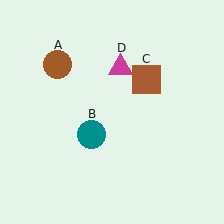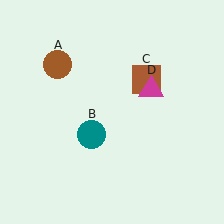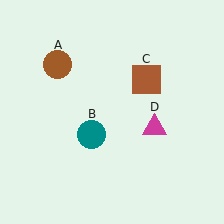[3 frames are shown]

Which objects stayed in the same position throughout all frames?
Brown circle (object A) and teal circle (object B) and brown square (object C) remained stationary.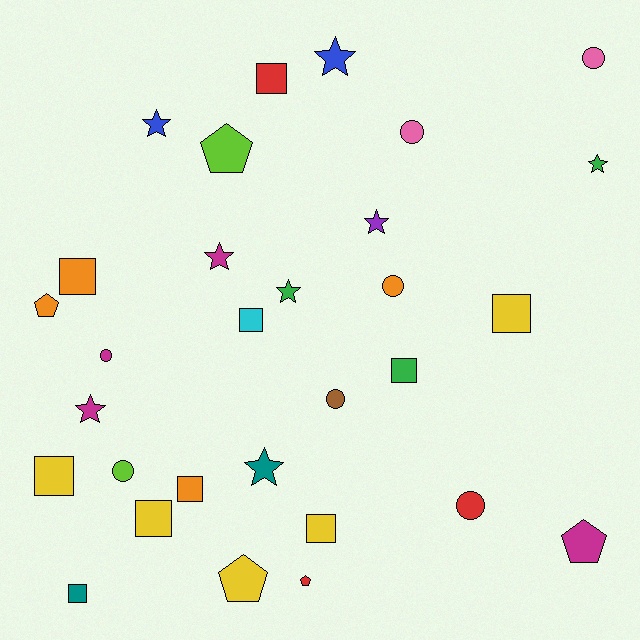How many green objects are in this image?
There are 3 green objects.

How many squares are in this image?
There are 10 squares.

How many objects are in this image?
There are 30 objects.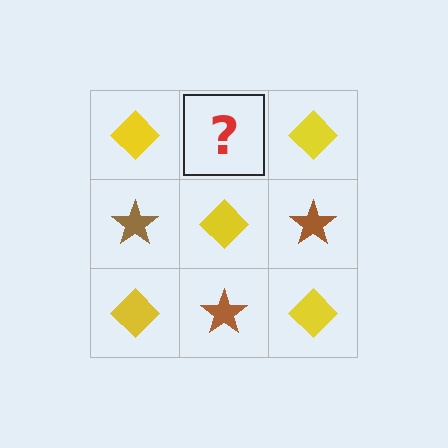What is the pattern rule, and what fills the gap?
The rule is that it alternates yellow diamond and brown star in a checkerboard pattern. The gap should be filled with a brown star.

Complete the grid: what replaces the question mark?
The question mark should be replaced with a brown star.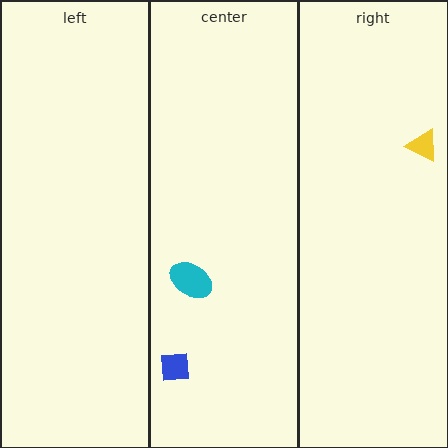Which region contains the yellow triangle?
The right region.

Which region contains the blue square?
The center region.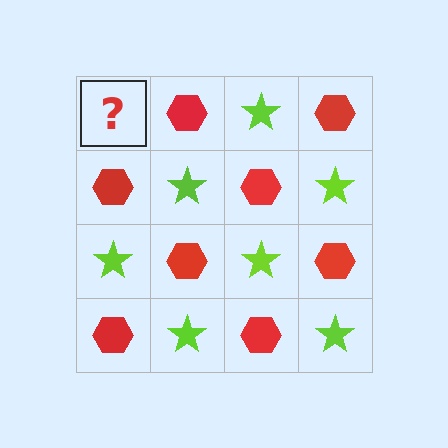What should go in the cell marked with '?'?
The missing cell should contain a lime star.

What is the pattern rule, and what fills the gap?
The rule is that it alternates lime star and red hexagon in a checkerboard pattern. The gap should be filled with a lime star.